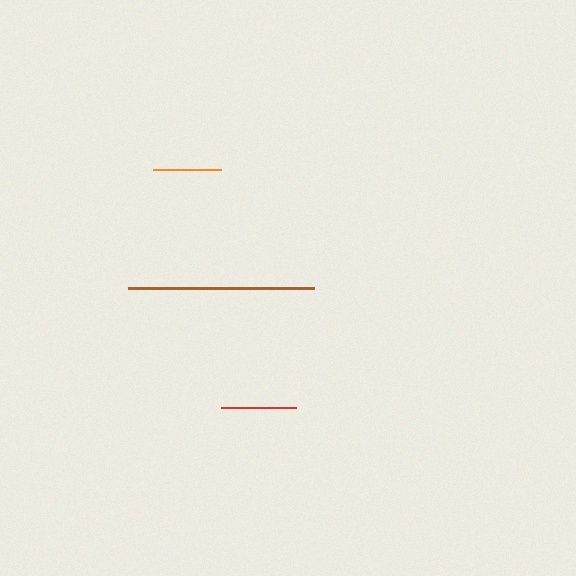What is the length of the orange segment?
The orange segment is approximately 68 pixels long.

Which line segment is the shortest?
The orange line is the shortest at approximately 68 pixels.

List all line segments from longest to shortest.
From longest to shortest: brown, red, orange.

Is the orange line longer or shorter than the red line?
The red line is longer than the orange line.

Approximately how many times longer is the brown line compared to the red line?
The brown line is approximately 2.5 times the length of the red line.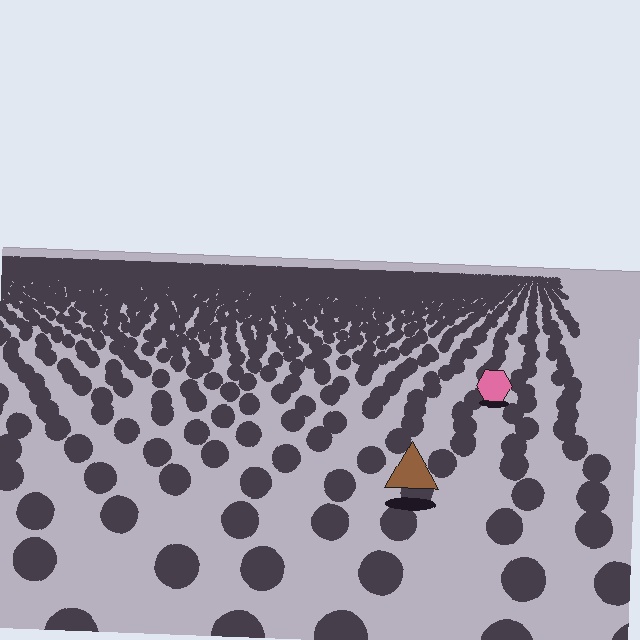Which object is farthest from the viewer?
The pink hexagon is farthest from the viewer. It appears smaller and the ground texture around it is denser.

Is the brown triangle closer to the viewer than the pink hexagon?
Yes. The brown triangle is closer — you can tell from the texture gradient: the ground texture is coarser near it.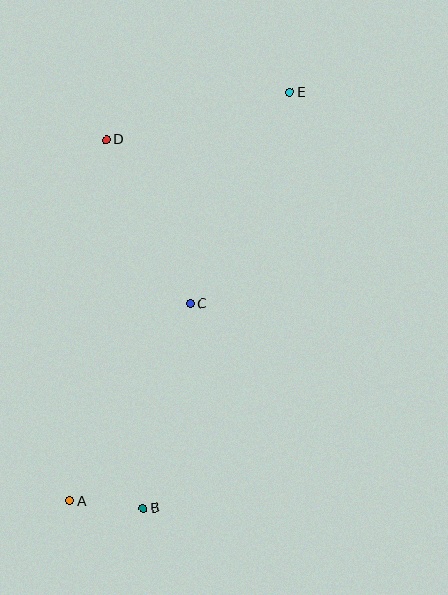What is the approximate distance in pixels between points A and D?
The distance between A and D is approximately 363 pixels.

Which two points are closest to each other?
Points A and B are closest to each other.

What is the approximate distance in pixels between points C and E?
The distance between C and E is approximately 233 pixels.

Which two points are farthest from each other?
Points A and E are farthest from each other.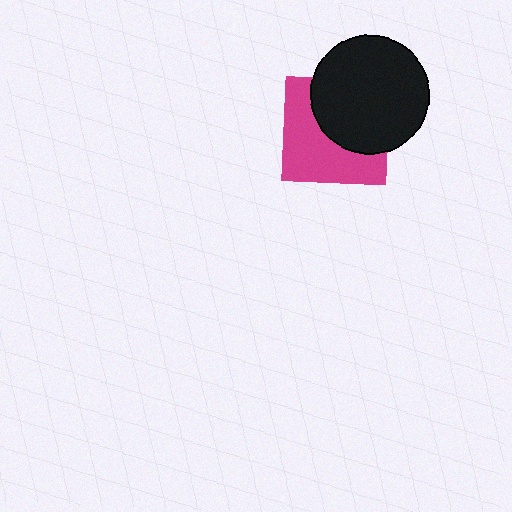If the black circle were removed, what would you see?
You would see the complete magenta square.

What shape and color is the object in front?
The object in front is a black circle.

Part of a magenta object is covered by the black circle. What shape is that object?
It is a square.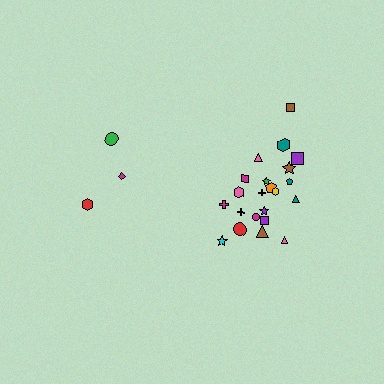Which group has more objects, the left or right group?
The right group.